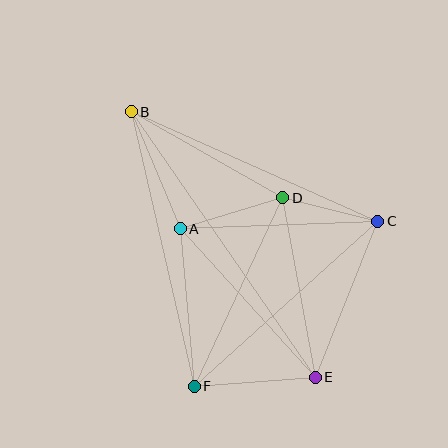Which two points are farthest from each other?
Points B and E are farthest from each other.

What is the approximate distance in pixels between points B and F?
The distance between B and F is approximately 282 pixels.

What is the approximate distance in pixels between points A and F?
The distance between A and F is approximately 158 pixels.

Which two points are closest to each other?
Points C and D are closest to each other.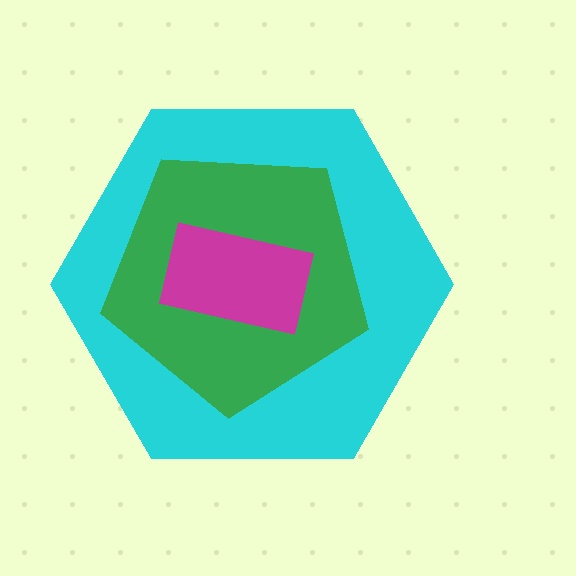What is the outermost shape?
The cyan hexagon.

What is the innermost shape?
The magenta rectangle.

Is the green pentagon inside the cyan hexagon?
Yes.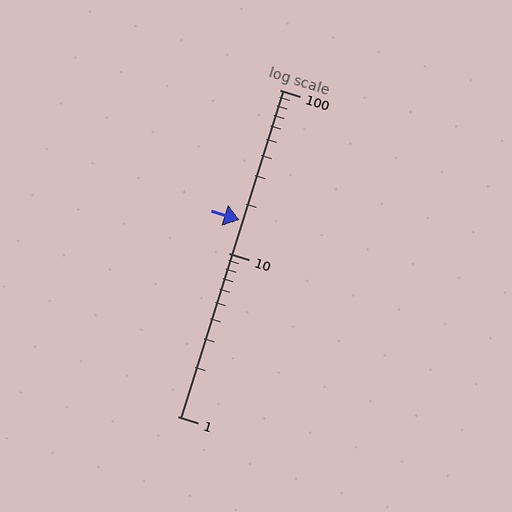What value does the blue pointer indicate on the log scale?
The pointer indicates approximately 16.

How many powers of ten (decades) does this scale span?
The scale spans 2 decades, from 1 to 100.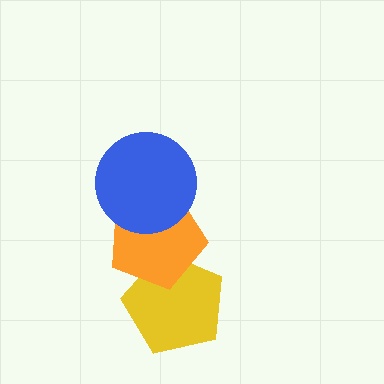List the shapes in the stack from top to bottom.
From top to bottom: the blue circle, the orange pentagon, the yellow pentagon.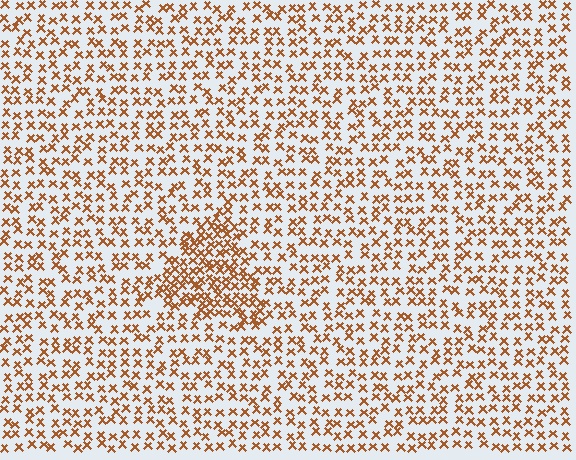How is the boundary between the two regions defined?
The boundary is defined by a change in element density (approximately 1.9x ratio). All elements are the same color, size, and shape.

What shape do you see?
I see a triangle.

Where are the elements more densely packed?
The elements are more densely packed inside the triangle boundary.